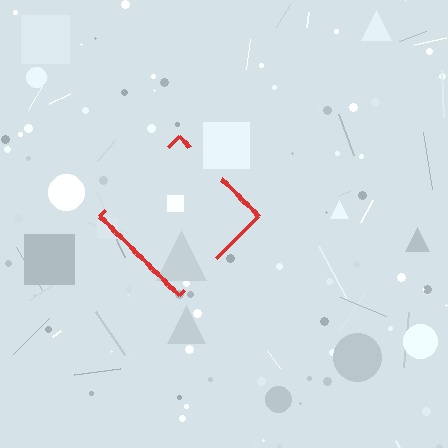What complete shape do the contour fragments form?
The contour fragments form a diamond.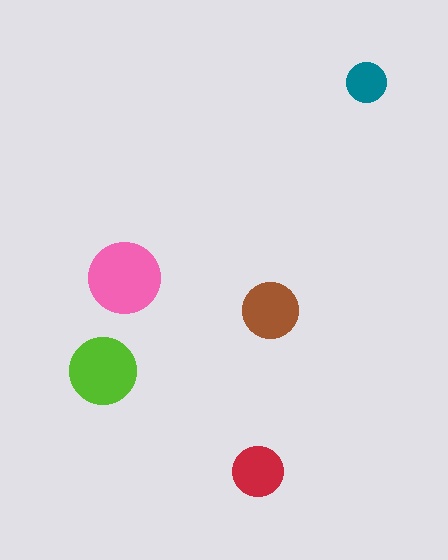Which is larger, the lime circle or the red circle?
The lime one.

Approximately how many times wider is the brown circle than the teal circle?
About 1.5 times wider.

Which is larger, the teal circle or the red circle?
The red one.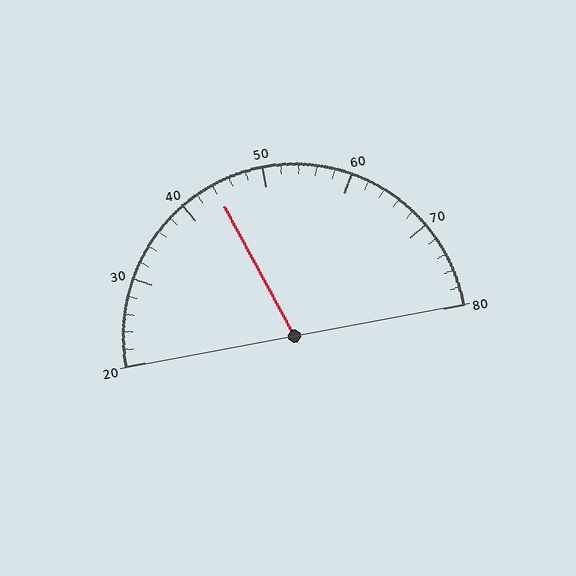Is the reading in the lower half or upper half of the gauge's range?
The reading is in the lower half of the range (20 to 80).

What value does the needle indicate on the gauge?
The needle indicates approximately 44.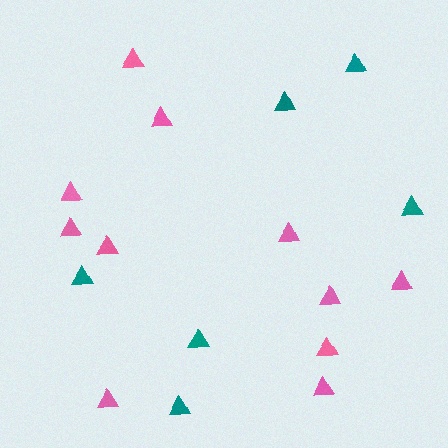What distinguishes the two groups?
There are 2 groups: one group of teal triangles (6) and one group of pink triangles (11).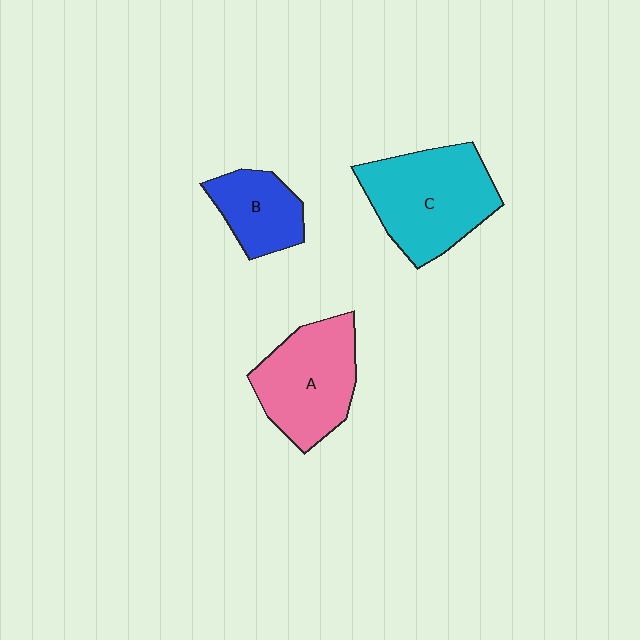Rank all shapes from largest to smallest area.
From largest to smallest: C (cyan), A (pink), B (blue).